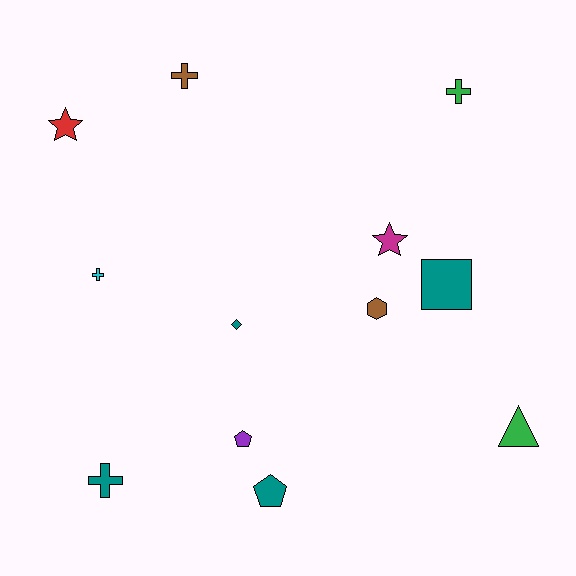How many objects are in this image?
There are 12 objects.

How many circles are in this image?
There are no circles.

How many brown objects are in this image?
There are 2 brown objects.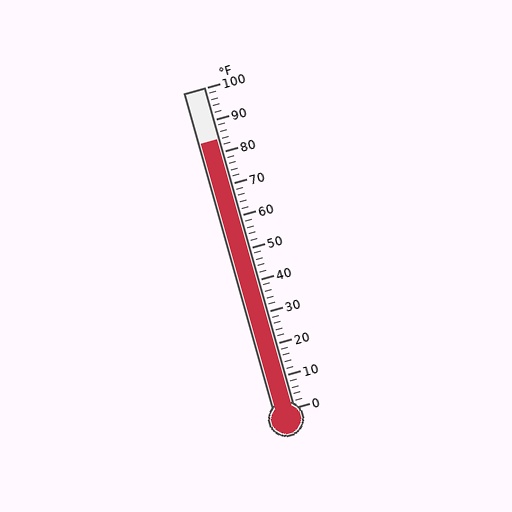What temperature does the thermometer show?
The thermometer shows approximately 84°F.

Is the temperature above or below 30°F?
The temperature is above 30°F.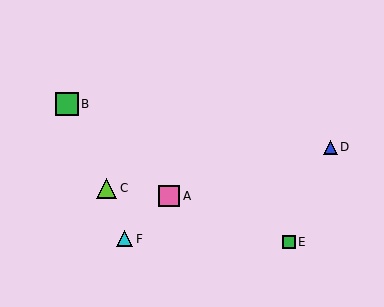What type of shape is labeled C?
Shape C is a lime triangle.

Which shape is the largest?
The green square (labeled B) is the largest.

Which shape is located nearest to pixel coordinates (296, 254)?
The green square (labeled E) at (289, 242) is nearest to that location.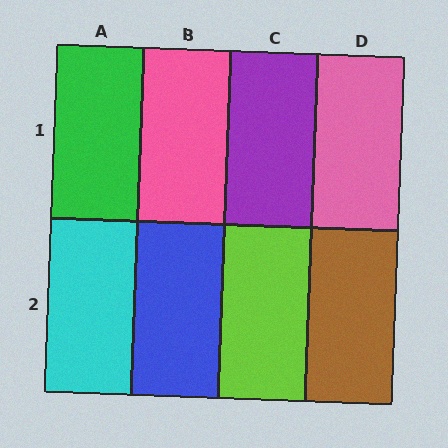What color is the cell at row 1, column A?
Green.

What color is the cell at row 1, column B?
Pink.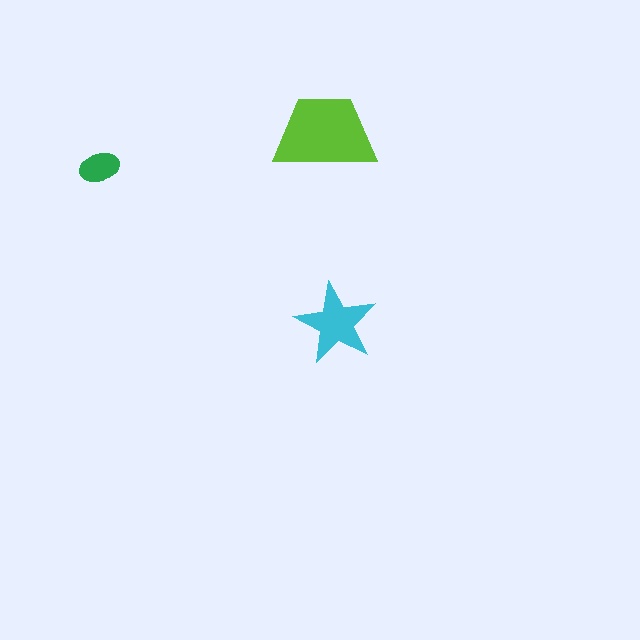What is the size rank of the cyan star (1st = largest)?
2nd.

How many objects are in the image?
There are 3 objects in the image.